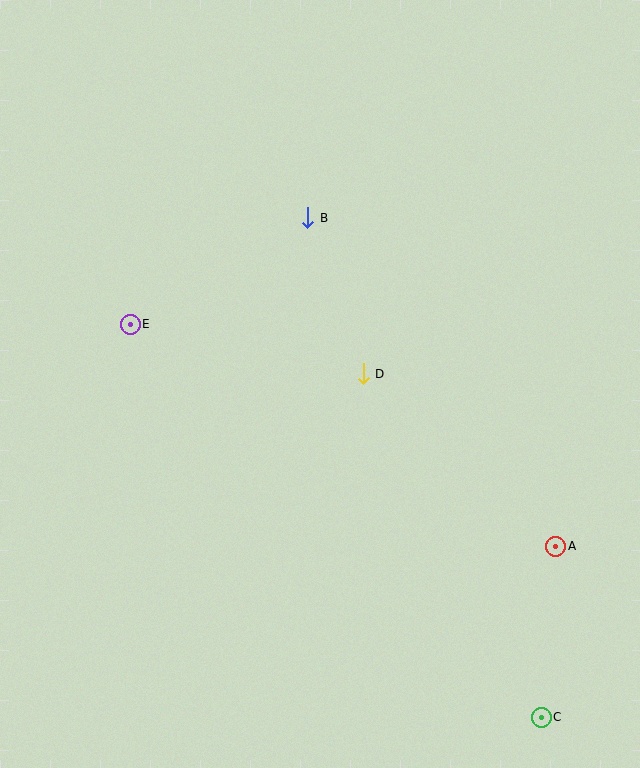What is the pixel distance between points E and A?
The distance between E and A is 480 pixels.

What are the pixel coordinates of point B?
Point B is at (308, 218).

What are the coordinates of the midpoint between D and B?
The midpoint between D and B is at (336, 296).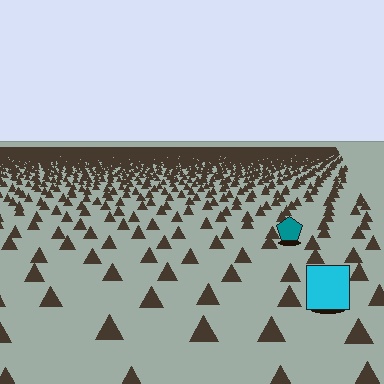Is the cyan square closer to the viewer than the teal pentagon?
Yes. The cyan square is closer — you can tell from the texture gradient: the ground texture is coarser near it.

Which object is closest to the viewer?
The cyan square is closest. The texture marks near it are larger and more spread out.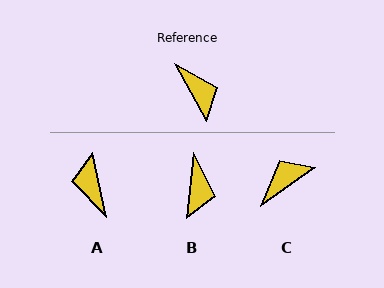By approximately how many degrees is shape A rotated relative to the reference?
Approximately 164 degrees counter-clockwise.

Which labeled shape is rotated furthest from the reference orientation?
A, about 164 degrees away.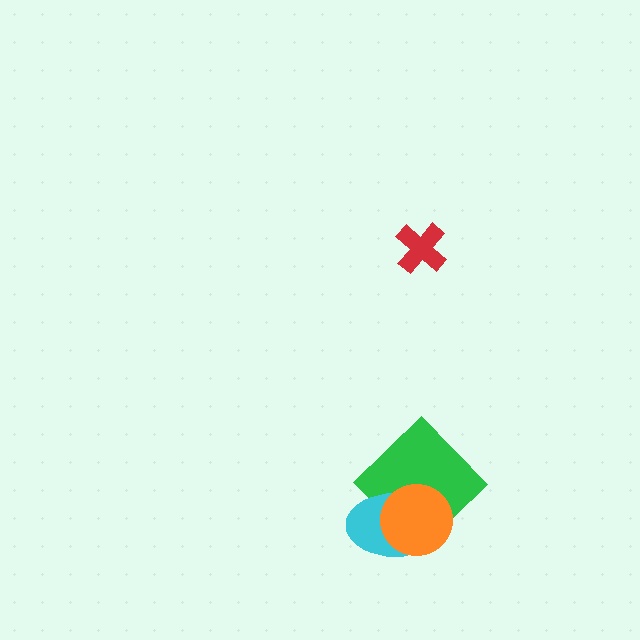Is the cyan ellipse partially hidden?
Yes, it is partially covered by another shape.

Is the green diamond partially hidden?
Yes, it is partially covered by another shape.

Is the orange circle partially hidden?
No, no other shape covers it.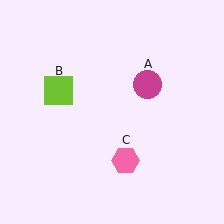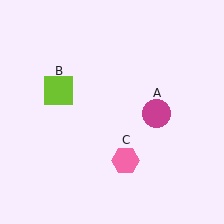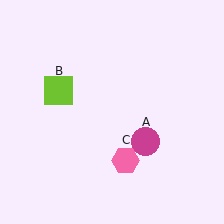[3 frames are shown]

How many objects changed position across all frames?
1 object changed position: magenta circle (object A).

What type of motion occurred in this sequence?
The magenta circle (object A) rotated clockwise around the center of the scene.